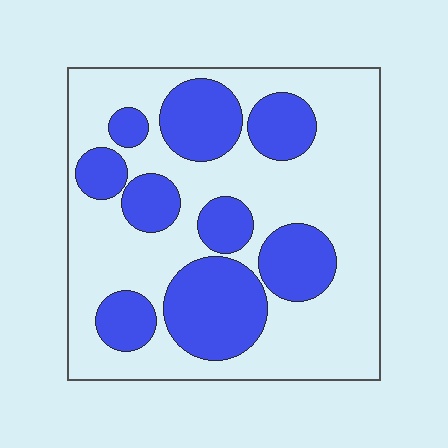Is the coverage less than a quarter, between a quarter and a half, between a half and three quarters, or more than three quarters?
Between a quarter and a half.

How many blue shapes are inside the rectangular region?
9.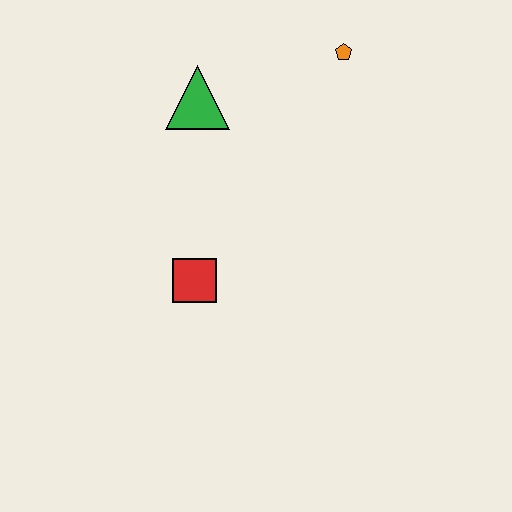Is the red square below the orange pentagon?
Yes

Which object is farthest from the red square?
The orange pentagon is farthest from the red square.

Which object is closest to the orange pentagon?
The green triangle is closest to the orange pentagon.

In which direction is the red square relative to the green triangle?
The red square is below the green triangle.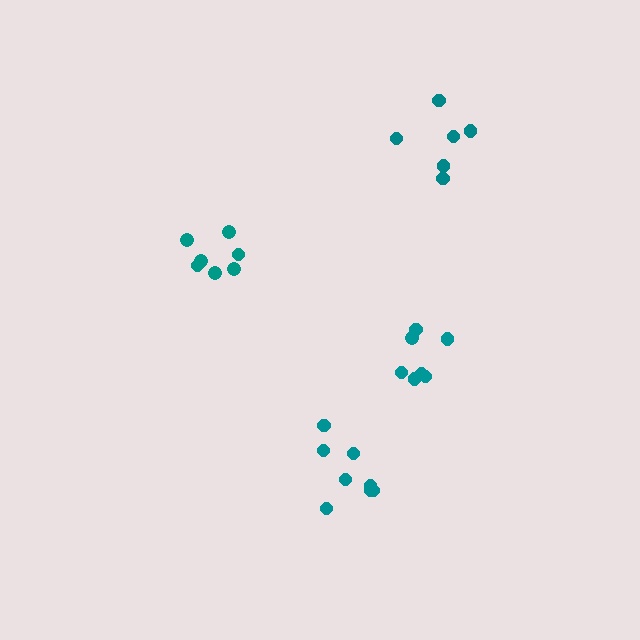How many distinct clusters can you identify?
There are 4 distinct clusters.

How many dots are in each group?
Group 1: 8 dots, Group 2: 7 dots, Group 3: 7 dots, Group 4: 6 dots (28 total).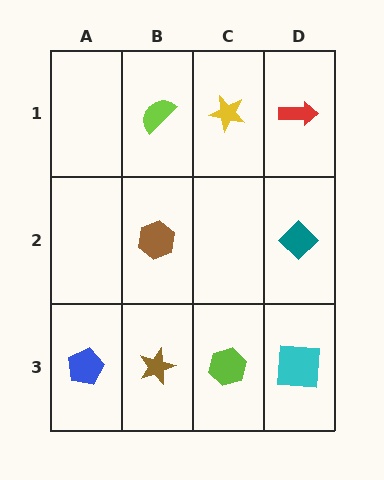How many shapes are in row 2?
2 shapes.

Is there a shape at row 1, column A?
No, that cell is empty.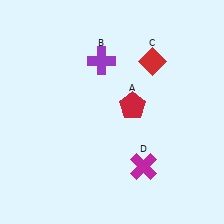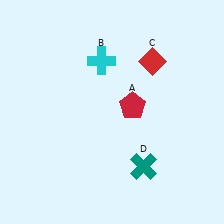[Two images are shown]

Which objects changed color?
B changed from purple to cyan. D changed from magenta to teal.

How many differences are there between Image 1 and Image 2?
There are 2 differences between the two images.